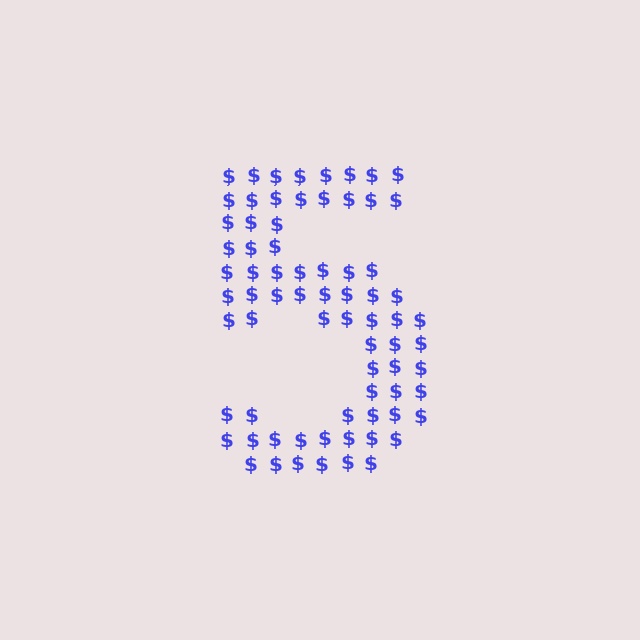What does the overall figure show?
The overall figure shows the digit 5.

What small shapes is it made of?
It is made of small dollar signs.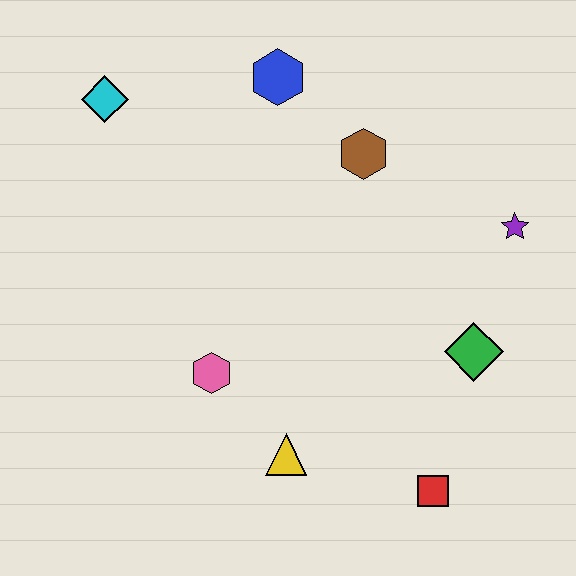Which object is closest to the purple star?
The green diamond is closest to the purple star.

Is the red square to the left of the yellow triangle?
No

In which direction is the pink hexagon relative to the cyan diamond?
The pink hexagon is below the cyan diamond.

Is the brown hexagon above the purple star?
Yes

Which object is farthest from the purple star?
The cyan diamond is farthest from the purple star.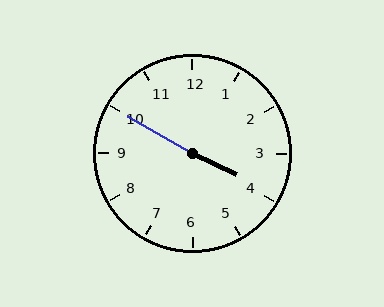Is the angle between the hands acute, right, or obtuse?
It is obtuse.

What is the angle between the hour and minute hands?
Approximately 175 degrees.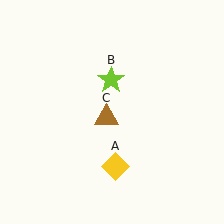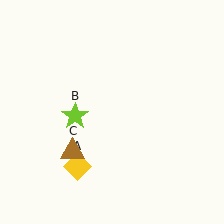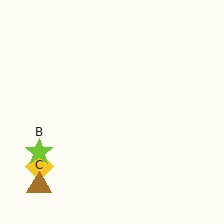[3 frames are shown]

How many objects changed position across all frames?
3 objects changed position: yellow diamond (object A), lime star (object B), brown triangle (object C).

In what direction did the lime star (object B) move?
The lime star (object B) moved down and to the left.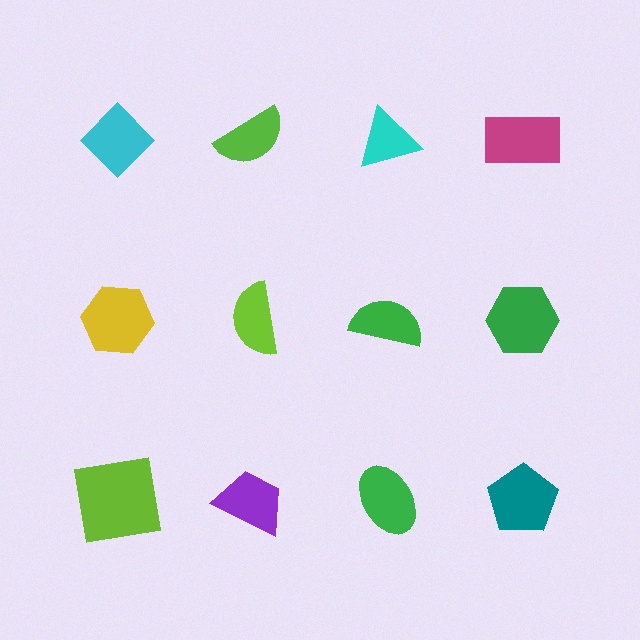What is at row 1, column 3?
A cyan triangle.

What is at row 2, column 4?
A green hexagon.